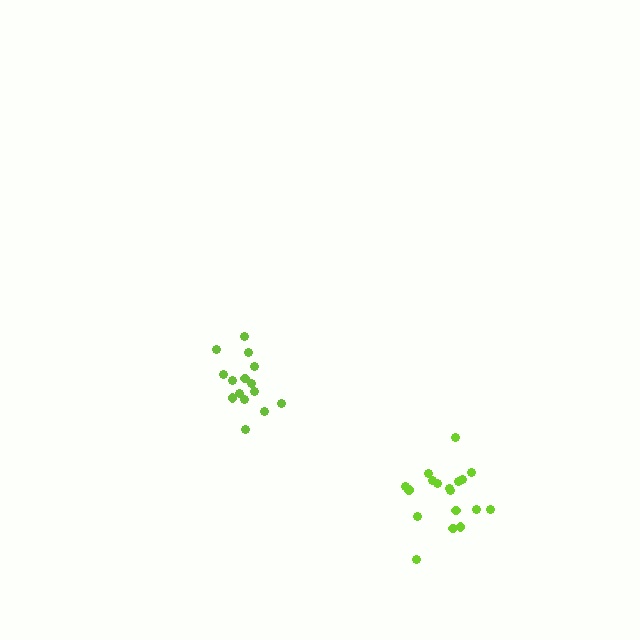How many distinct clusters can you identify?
There are 2 distinct clusters.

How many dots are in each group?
Group 1: 18 dots, Group 2: 15 dots (33 total).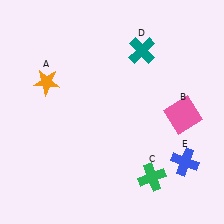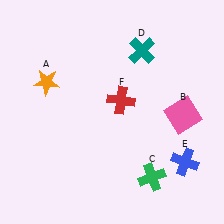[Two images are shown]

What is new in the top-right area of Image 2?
A red cross (F) was added in the top-right area of Image 2.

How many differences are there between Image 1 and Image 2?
There is 1 difference between the two images.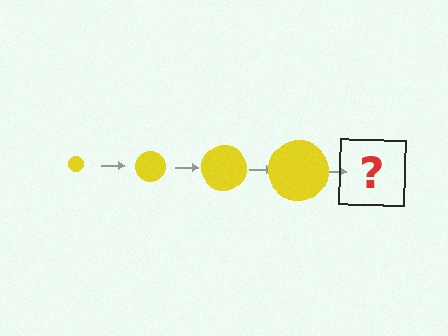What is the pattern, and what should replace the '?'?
The pattern is that the circle gets progressively larger each step. The '?' should be a yellow circle, larger than the previous one.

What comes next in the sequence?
The next element should be a yellow circle, larger than the previous one.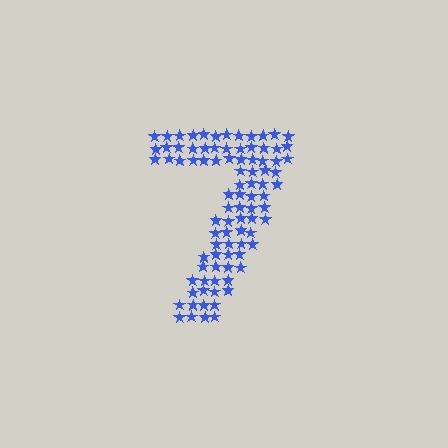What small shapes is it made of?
It is made of small stars.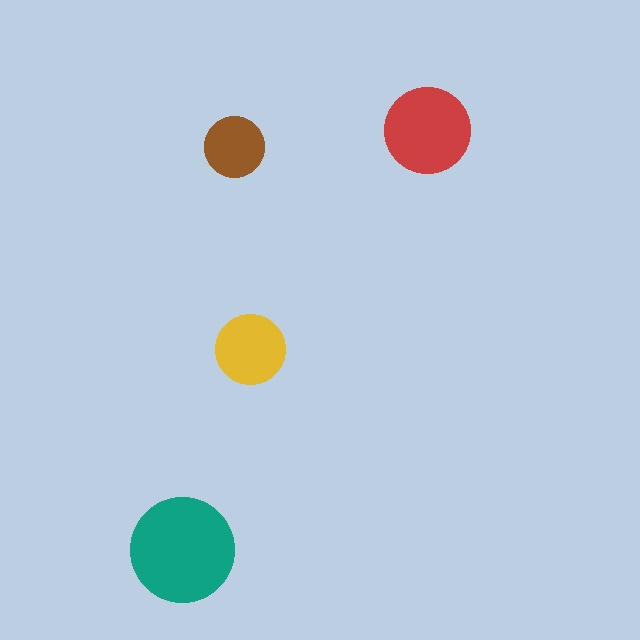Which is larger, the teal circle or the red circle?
The teal one.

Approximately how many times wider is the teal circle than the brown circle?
About 1.5 times wider.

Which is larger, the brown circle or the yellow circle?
The yellow one.